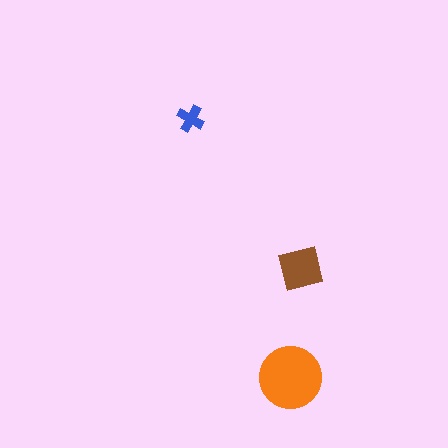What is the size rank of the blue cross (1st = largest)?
3rd.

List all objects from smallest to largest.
The blue cross, the brown square, the orange circle.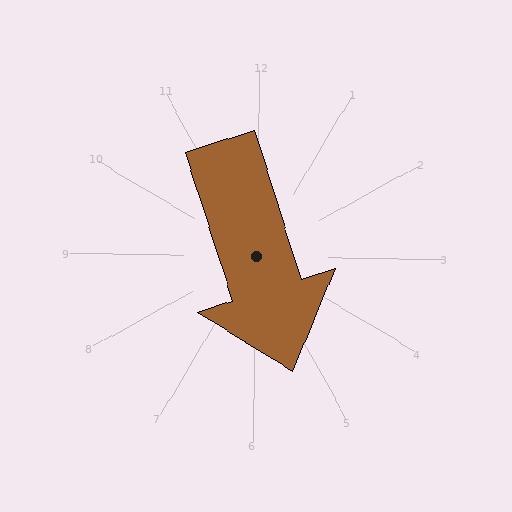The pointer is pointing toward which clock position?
Roughly 5 o'clock.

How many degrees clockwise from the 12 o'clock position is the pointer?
Approximately 162 degrees.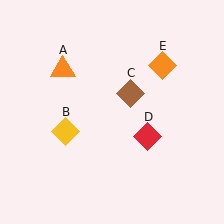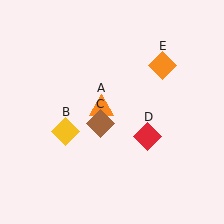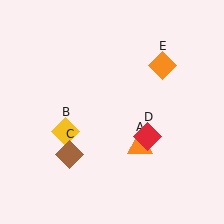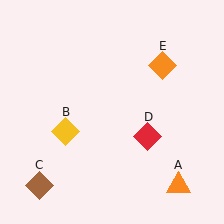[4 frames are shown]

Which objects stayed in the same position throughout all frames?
Yellow diamond (object B) and red diamond (object D) and orange diamond (object E) remained stationary.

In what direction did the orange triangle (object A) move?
The orange triangle (object A) moved down and to the right.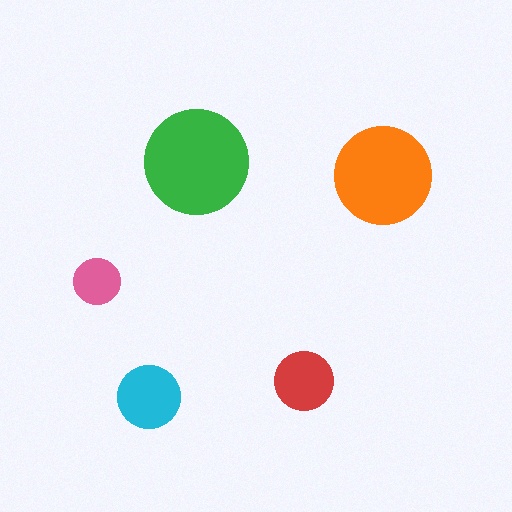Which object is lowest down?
The cyan circle is bottommost.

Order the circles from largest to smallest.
the green one, the orange one, the cyan one, the red one, the pink one.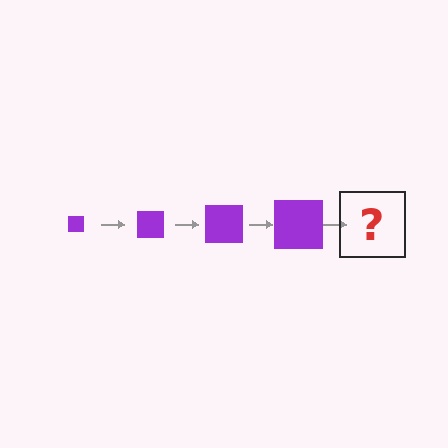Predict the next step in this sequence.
The next step is a purple square, larger than the previous one.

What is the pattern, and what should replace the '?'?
The pattern is that the square gets progressively larger each step. The '?' should be a purple square, larger than the previous one.